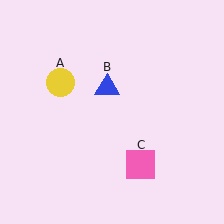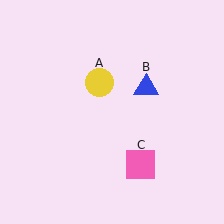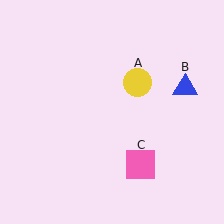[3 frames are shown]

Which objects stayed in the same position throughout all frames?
Pink square (object C) remained stationary.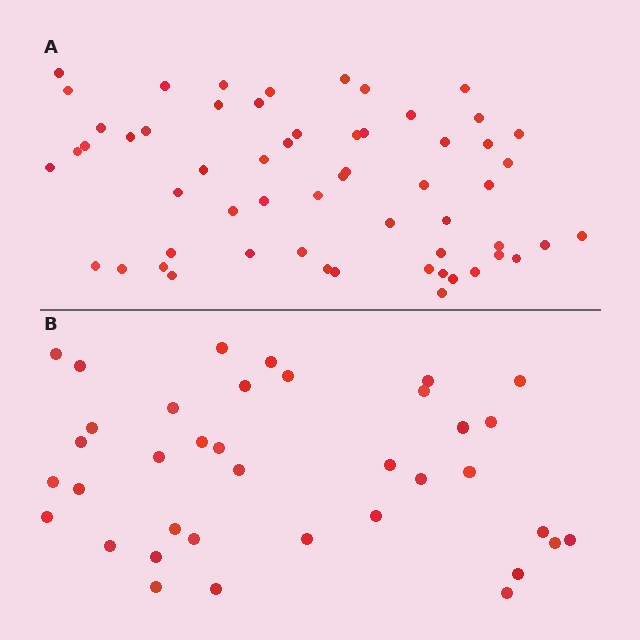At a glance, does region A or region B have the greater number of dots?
Region A (the top region) has more dots.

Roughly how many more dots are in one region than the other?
Region A has approximately 20 more dots than region B.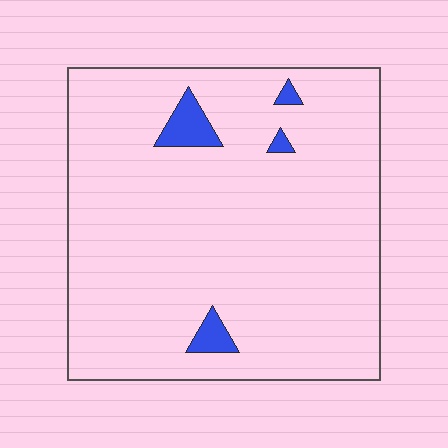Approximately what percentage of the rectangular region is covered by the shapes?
Approximately 5%.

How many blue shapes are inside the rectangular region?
4.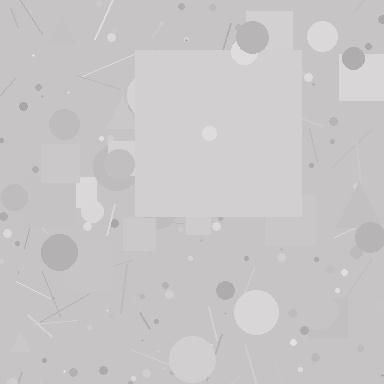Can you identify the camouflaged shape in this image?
The camouflaged shape is a square.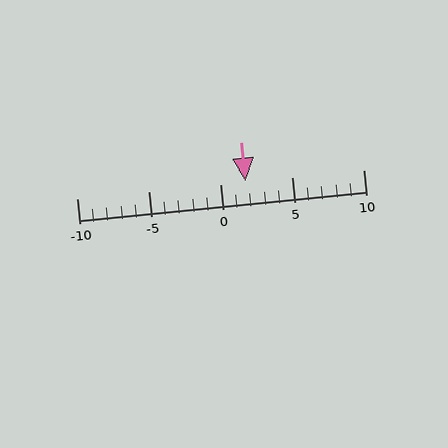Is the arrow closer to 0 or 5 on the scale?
The arrow is closer to 0.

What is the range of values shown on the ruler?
The ruler shows values from -10 to 10.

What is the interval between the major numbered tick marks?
The major tick marks are spaced 5 units apart.